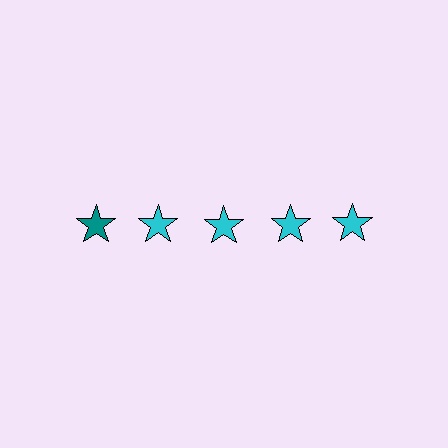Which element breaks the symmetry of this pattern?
The teal star in the top row, leftmost column breaks the symmetry. All other shapes are cyan stars.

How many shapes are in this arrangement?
There are 5 shapes arranged in a grid pattern.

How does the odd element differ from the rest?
It has a different color: teal instead of cyan.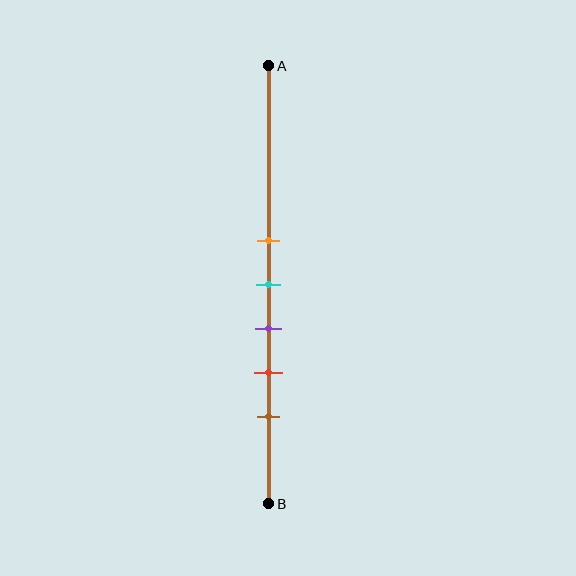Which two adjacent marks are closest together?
The orange and cyan marks are the closest adjacent pair.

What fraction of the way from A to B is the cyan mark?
The cyan mark is approximately 50% (0.5) of the way from A to B.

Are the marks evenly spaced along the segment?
Yes, the marks are approximately evenly spaced.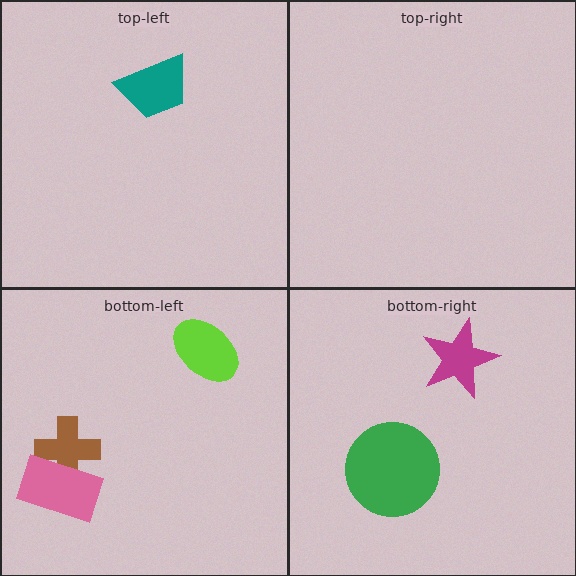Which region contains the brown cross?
The bottom-left region.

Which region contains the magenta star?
The bottom-right region.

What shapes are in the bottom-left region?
The lime ellipse, the brown cross, the pink rectangle.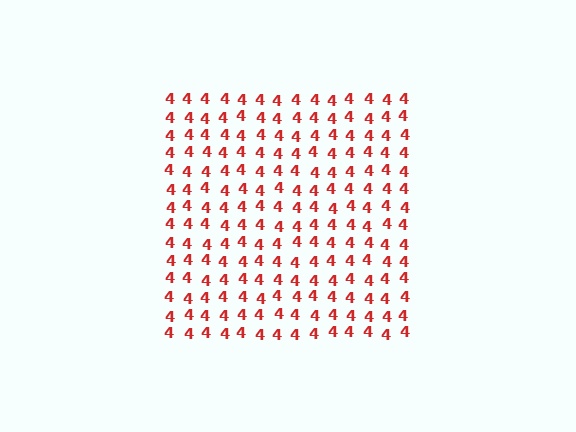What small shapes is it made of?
It is made of small digit 4's.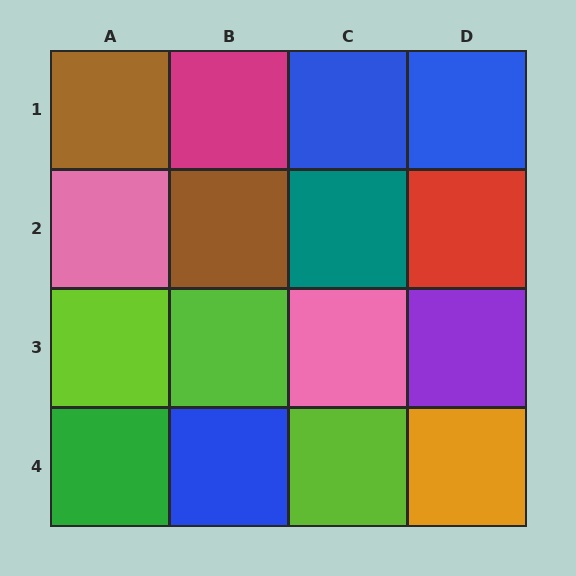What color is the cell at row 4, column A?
Green.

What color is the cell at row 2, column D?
Red.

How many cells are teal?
1 cell is teal.